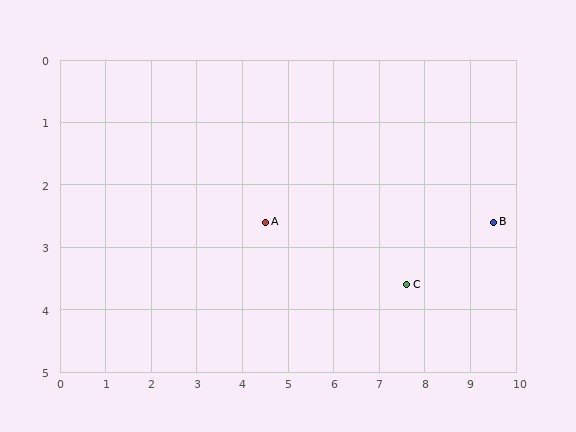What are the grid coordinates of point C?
Point C is at approximately (7.6, 3.6).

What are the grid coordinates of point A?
Point A is at approximately (4.5, 2.6).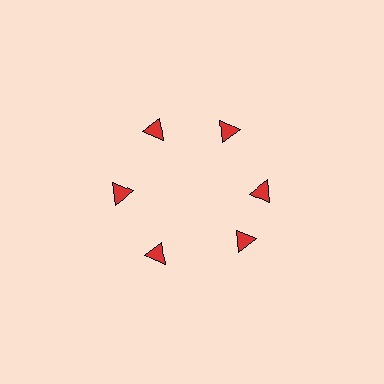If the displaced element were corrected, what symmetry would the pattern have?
It would have 6-fold rotational symmetry — the pattern would map onto itself every 60 degrees.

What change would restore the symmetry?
The symmetry would be restored by rotating it back into even spacing with its neighbors so that all 6 triangles sit at equal angles and equal distance from the center.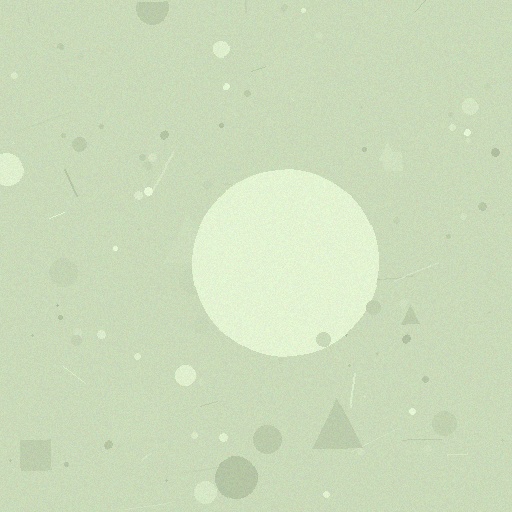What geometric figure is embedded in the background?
A circle is embedded in the background.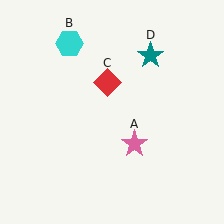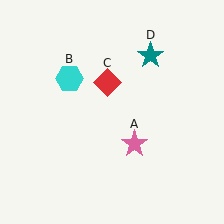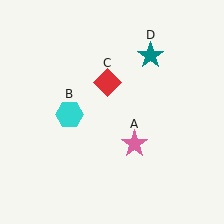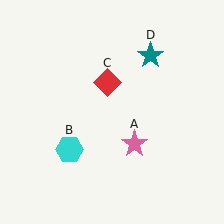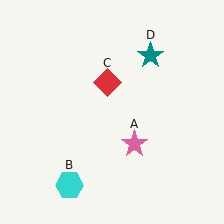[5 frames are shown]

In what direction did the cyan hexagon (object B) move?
The cyan hexagon (object B) moved down.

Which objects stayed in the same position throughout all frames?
Pink star (object A) and red diamond (object C) and teal star (object D) remained stationary.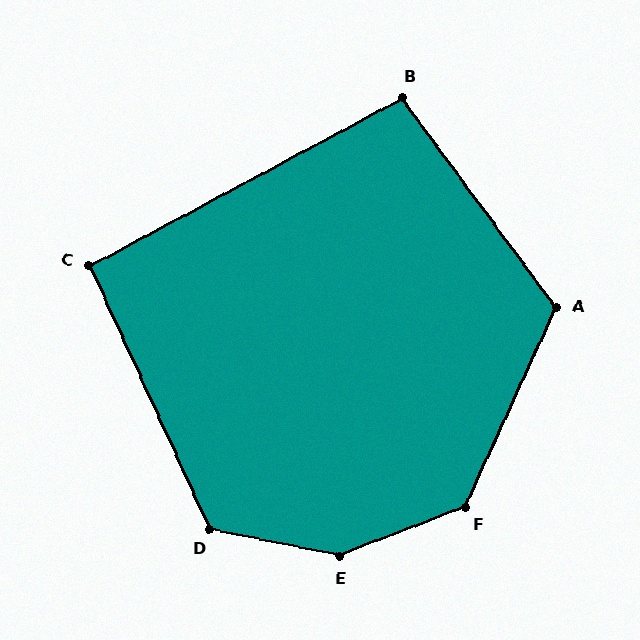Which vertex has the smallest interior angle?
C, at approximately 94 degrees.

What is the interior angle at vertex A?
Approximately 119 degrees (obtuse).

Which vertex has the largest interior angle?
E, at approximately 147 degrees.